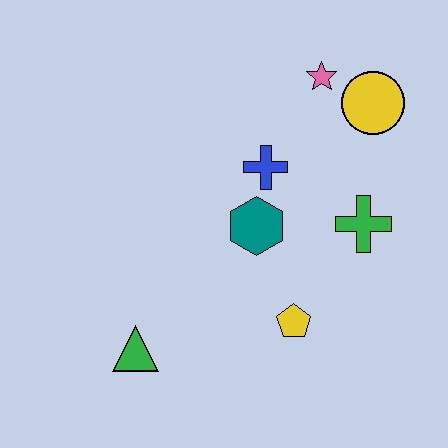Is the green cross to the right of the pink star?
Yes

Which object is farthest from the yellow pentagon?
The pink star is farthest from the yellow pentagon.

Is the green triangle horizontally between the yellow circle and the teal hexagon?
No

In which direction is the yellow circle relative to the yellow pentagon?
The yellow circle is above the yellow pentagon.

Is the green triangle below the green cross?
Yes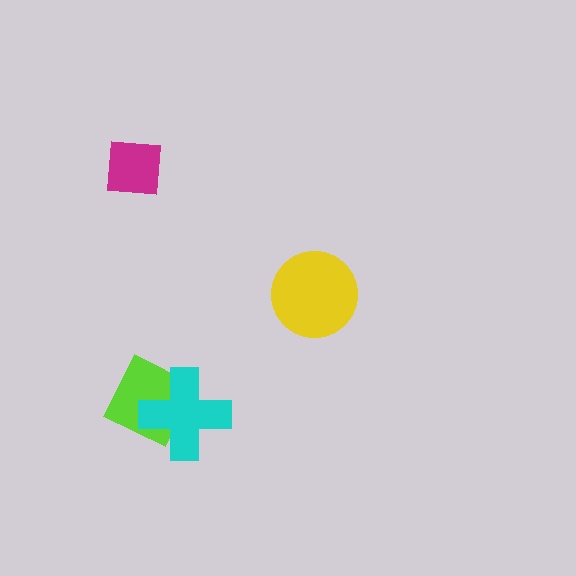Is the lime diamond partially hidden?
Yes, it is partially covered by another shape.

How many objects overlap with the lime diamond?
1 object overlaps with the lime diamond.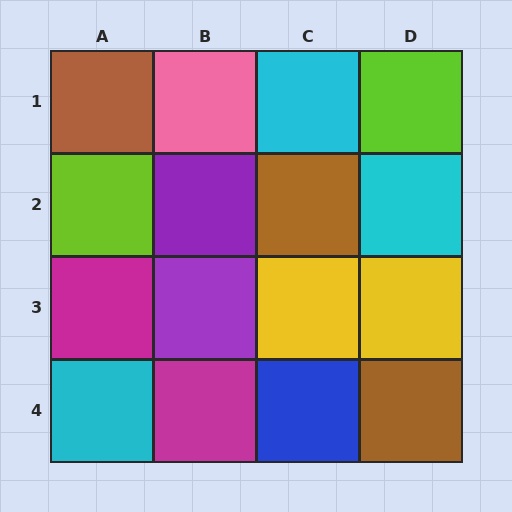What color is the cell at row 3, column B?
Purple.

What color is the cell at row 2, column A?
Lime.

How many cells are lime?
2 cells are lime.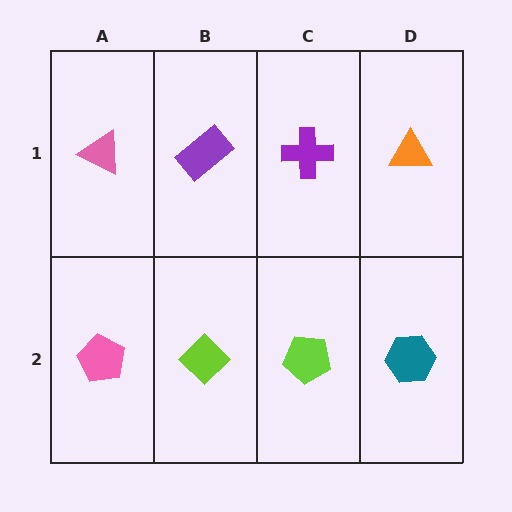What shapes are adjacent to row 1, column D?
A teal hexagon (row 2, column D), a purple cross (row 1, column C).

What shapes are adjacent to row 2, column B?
A purple rectangle (row 1, column B), a pink pentagon (row 2, column A), a lime pentagon (row 2, column C).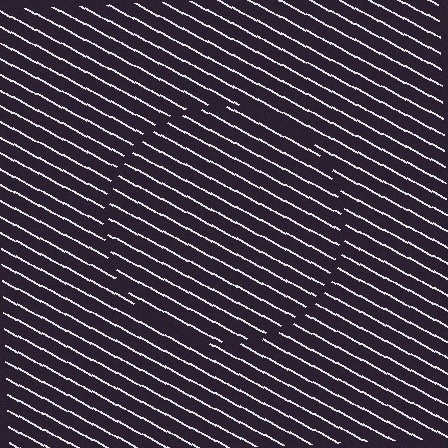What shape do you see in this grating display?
An illusory circle. The interior of the shape contains the same grating, shifted by half a period — the contour is defined by the phase discontinuity where line-ends from the inner and outer gratings abut.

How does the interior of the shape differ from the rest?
The interior of the shape contains the same grating, shifted by half a period — the contour is defined by the phase discontinuity where line-ends from the inner and outer gratings abut.